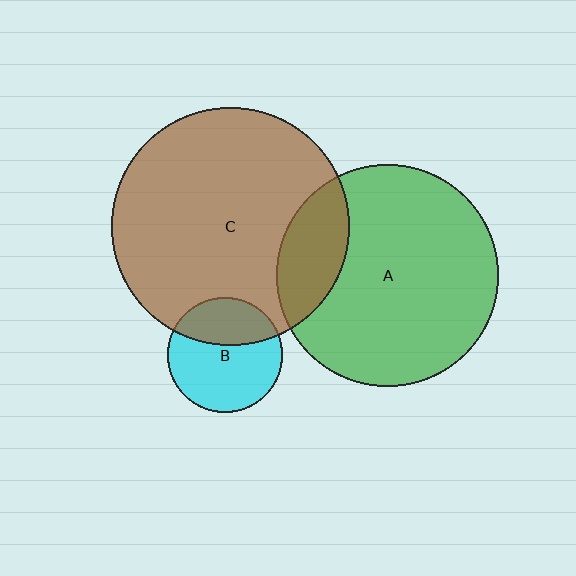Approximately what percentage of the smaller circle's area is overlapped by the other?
Approximately 20%.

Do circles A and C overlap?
Yes.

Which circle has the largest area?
Circle C (brown).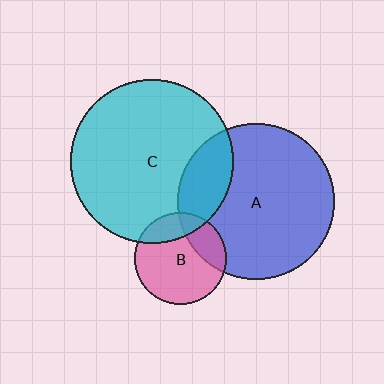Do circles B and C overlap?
Yes.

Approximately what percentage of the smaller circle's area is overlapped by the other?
Approximately 20%.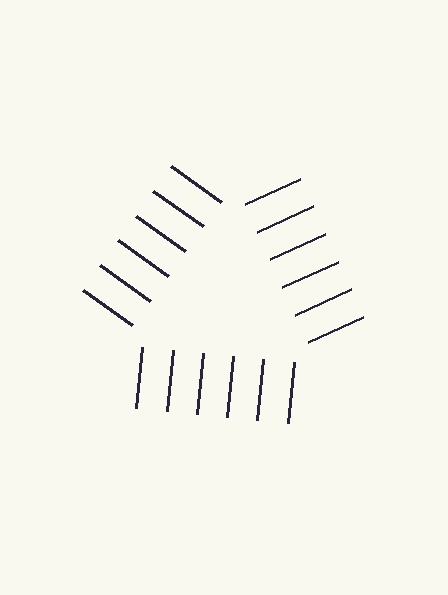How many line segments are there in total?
18 — 6 along each of the 3 edges.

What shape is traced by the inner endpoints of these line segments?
An illusory triangle — the line segments terminate on its edges but no continuous stroke is drawn.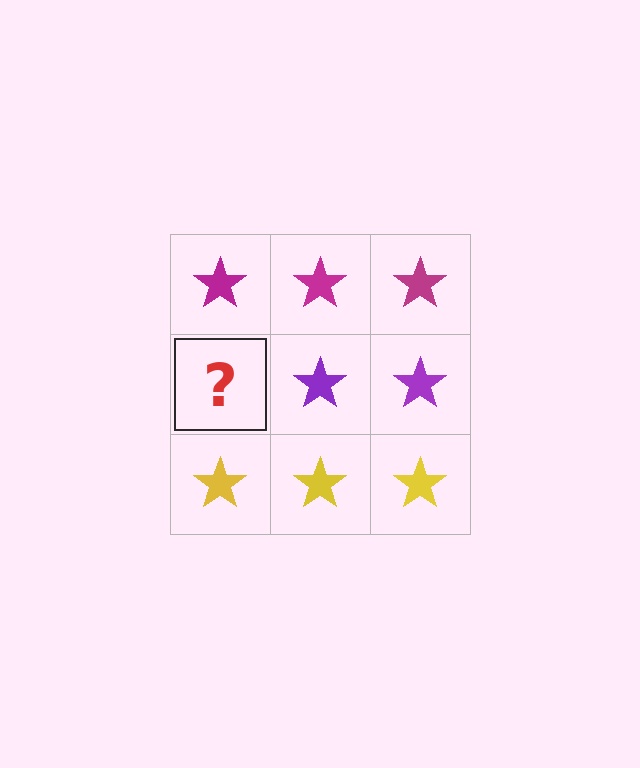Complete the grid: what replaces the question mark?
The question mark should be replaced with a purple star.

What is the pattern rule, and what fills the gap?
The rule is that each row has a consistent color. The gap should be filled with a purple star.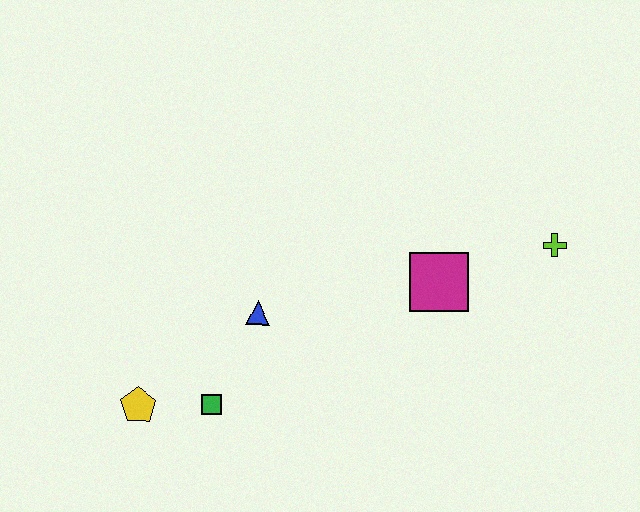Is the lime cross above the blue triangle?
Yes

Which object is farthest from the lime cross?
The yellow pentagon is farthest from the lime cross.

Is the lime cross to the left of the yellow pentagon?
No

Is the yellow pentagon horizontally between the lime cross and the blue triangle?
No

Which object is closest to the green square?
The yellow pentagon is closest to the green square.